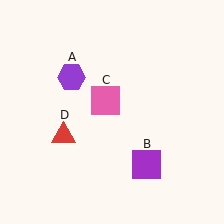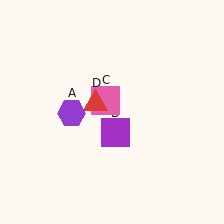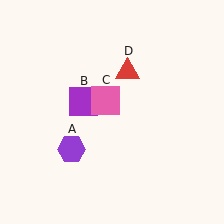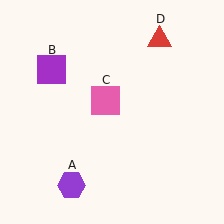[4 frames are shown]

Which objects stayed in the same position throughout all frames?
Pink square (object C) remained stationary.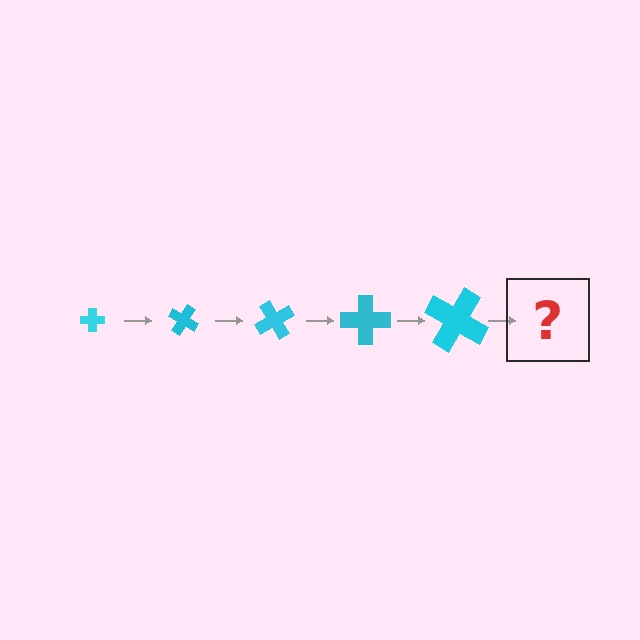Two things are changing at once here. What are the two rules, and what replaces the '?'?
The two rules are that the cross grows larger each step and it rotates 30 degrees each step. The '?' should be a cross, larger than the previous one and rotated 150 degrees from the start.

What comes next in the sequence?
The next element should be a cross, larger than the previous one and rotated 150 degrees from the start.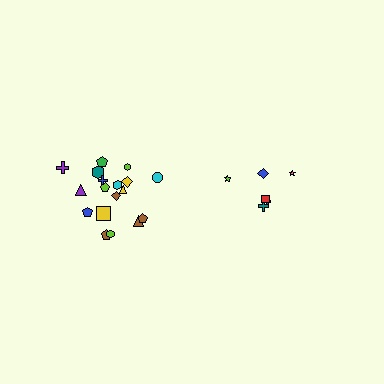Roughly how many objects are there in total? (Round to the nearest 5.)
Roughly 25 objects in total.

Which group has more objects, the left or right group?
The left group.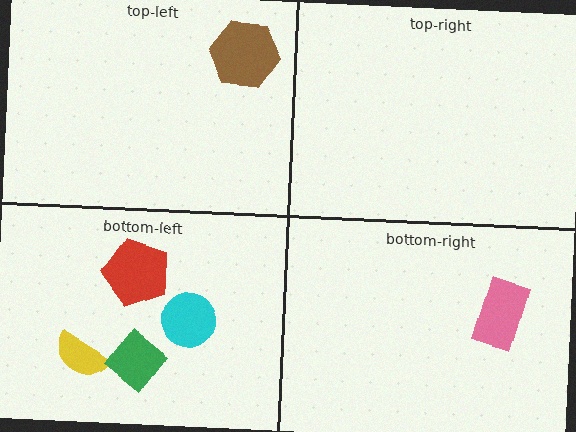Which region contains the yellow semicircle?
The bottom-left region.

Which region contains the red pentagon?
The bottom-left region.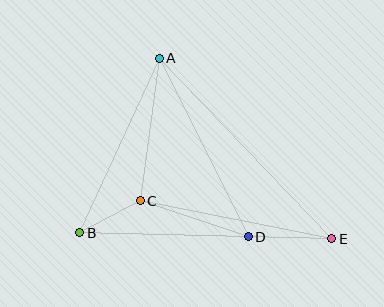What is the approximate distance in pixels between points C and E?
The distance between C and E is approximately 195 pixels.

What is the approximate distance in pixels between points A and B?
The distance between A and B is approximately 192 pixels.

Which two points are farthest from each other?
Points B and E are farthest from each other.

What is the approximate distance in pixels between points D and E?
The distance between D and E is approximately 84 pixels.